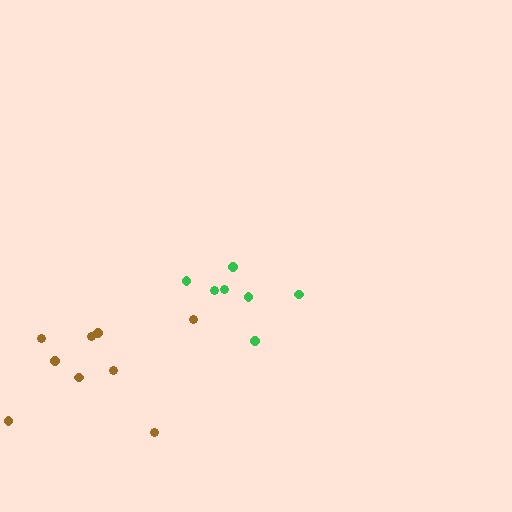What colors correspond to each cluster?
The clusters are colored: green, brown.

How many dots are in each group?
Group 1: 7 dots, Group 2: 9 dots (16 total).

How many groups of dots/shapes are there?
There are 2 groups.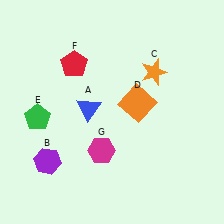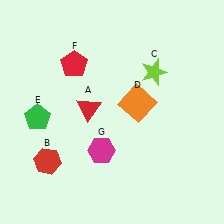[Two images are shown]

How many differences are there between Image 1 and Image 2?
There are 3 differences between the two images.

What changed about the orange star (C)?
In Image 1, C is orange. In Image 2, it changed to lime.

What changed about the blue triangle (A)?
In Image 1, A is blue. In Image 2, it changed to red.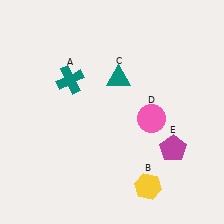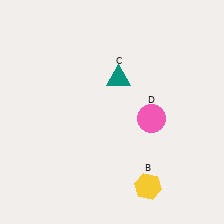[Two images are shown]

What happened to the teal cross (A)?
The teal cross (A) was removed in Image 2. It was in the top-left area of Image 1.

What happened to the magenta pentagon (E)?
The magenta pentagon (E) was removed in Image 2. It was in the bottom-right area of Image 1.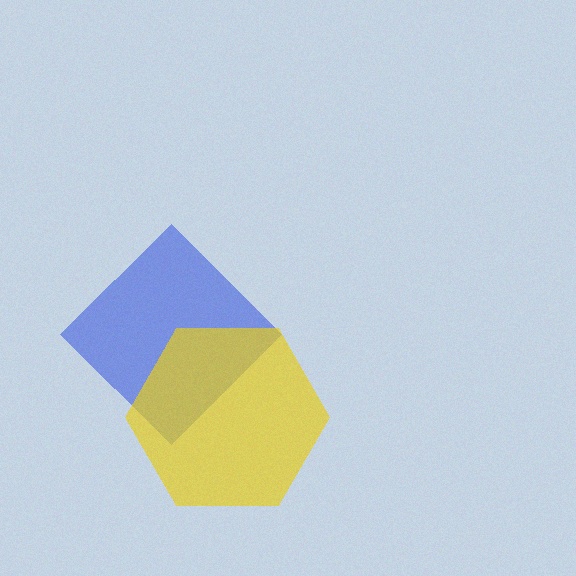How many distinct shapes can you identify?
There are 2 distinct shapes: a blue diamond, a yellow hexagon.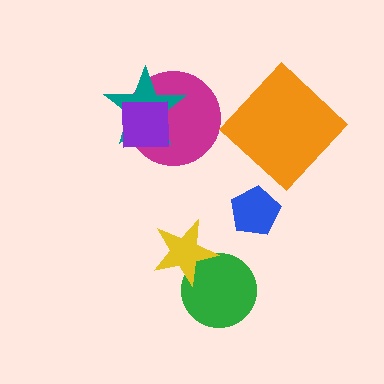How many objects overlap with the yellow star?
1 object overlaps with the yellow star.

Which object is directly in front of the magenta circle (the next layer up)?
The teal star is directly in front of the magenta circle.